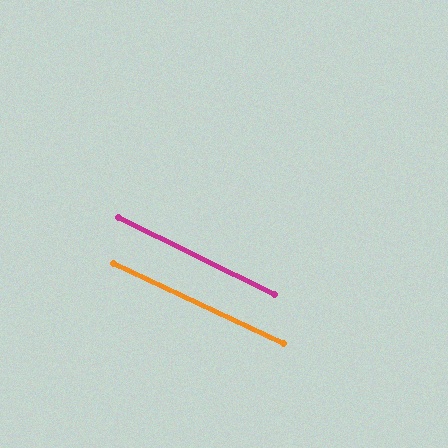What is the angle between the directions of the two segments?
Approximately 1 degree.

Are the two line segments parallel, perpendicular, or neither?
Parallel — their directions differ by only 1.3°.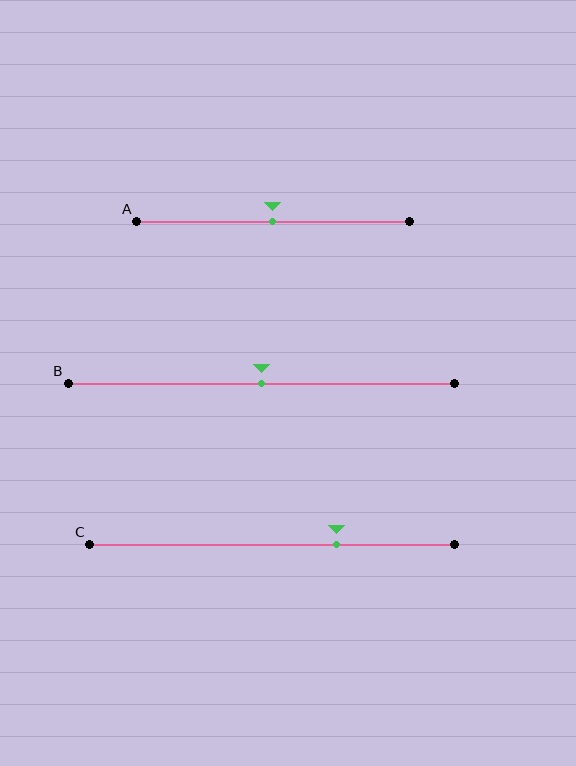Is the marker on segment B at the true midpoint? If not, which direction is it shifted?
Yes, the marker on segment B is at the true midpoint.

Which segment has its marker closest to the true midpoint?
Segment A has its marker closest to the true midpoint.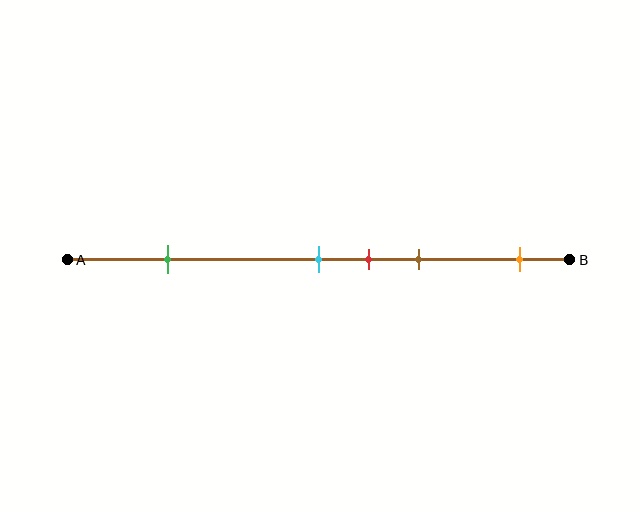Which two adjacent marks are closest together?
The cyan and red marks are the closest adjacent pair.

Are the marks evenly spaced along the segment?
No, the marks are not evenly spaced.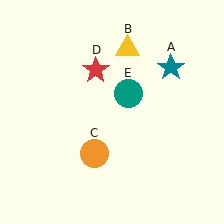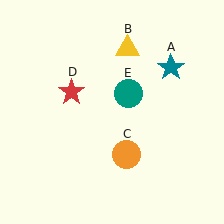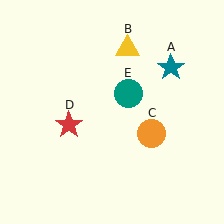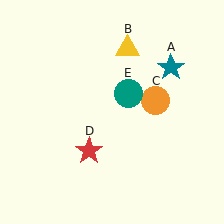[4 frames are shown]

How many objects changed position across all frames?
2 objects changed position: orange circle (object C), red star (object D).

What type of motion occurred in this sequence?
The orange circle (object C), red star (object D) rotated counterclockwise around the center of the scene.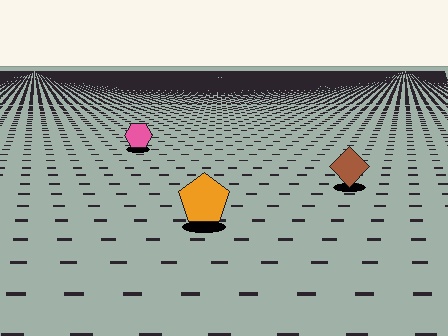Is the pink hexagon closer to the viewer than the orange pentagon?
No. The orange pentagon is closer — you can tell from the texture gradient: the ground texture is coarser near it.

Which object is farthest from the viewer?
The pink hexagon is farthest from the viewer. It appears smaller and the ground texture around it is denser.